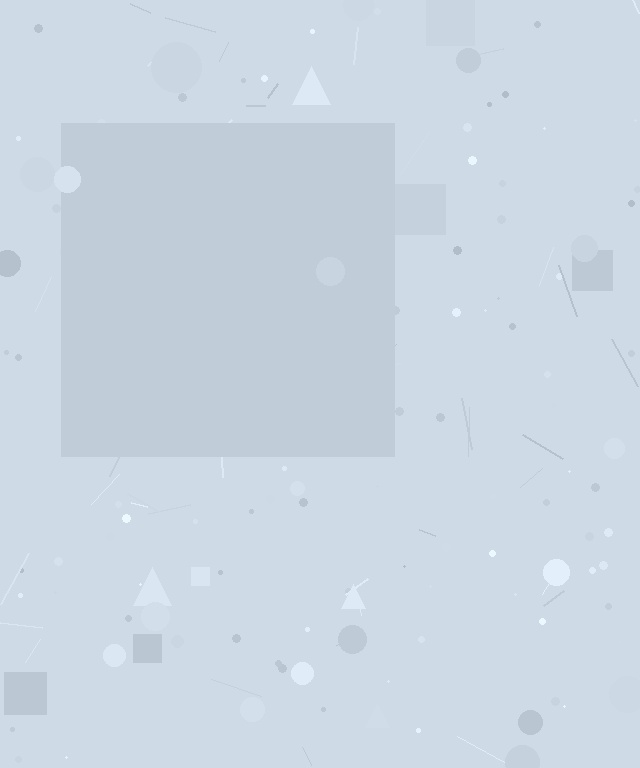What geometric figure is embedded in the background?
A square is embedded in the background.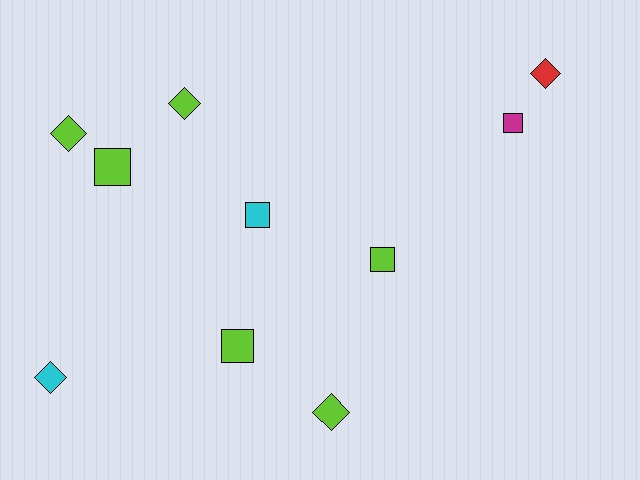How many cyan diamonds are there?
There is 1 cyan diamond.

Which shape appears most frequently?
Diamond, with 5 objects.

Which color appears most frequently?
Lime, with 6 objects.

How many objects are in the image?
There are 10 objects.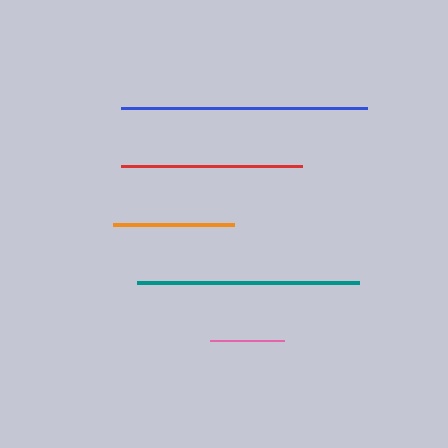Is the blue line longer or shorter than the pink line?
The blue line is longer than the pink line.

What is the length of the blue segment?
The blue segment is approximately 246 pixels long.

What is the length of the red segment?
The red segment is approximately 181 pixels long.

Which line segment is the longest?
The blue line is the longest at approximately 246 pixels.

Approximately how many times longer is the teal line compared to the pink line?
The teal line is approximately 3.0 times the length of the pink line.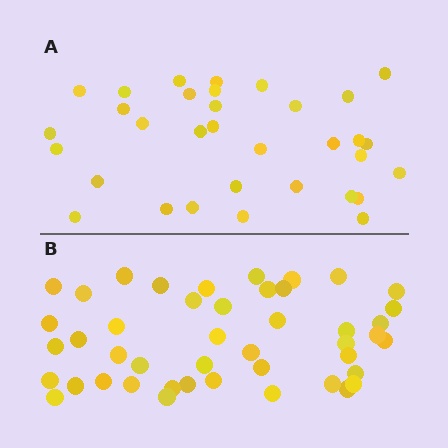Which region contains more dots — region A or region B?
Region B (the bottom region) has more dots.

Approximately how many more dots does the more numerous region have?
Region B has roughly 12 or so more dots than region A.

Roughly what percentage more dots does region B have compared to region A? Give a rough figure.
About 35% more.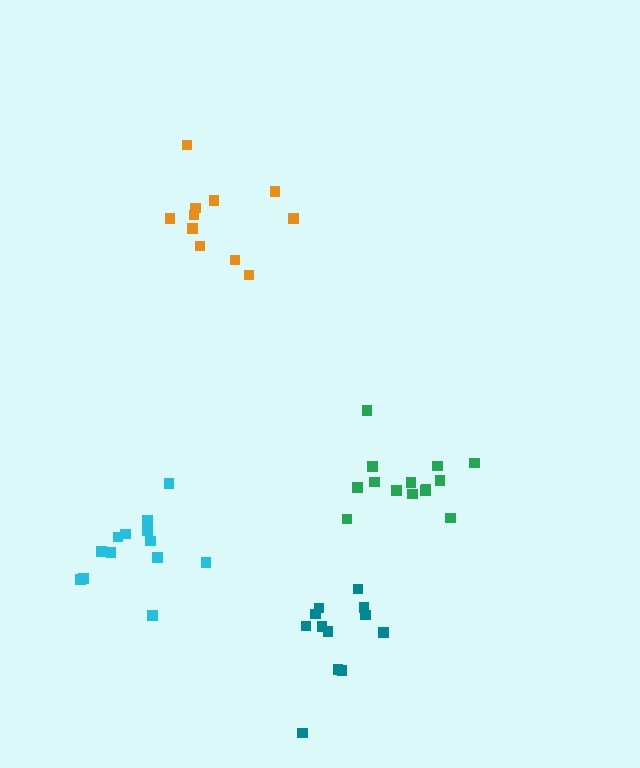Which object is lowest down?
The teal cluster is bottommost.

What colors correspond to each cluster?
The clusters are colored: orange, cyan, teal, green.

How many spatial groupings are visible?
There are 4 spatial groupings.